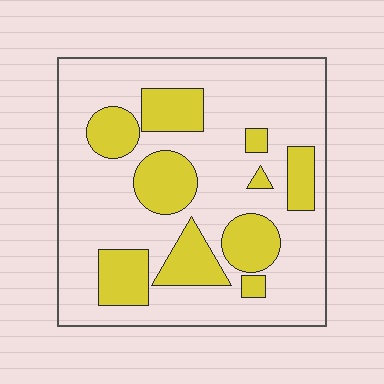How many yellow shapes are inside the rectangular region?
10.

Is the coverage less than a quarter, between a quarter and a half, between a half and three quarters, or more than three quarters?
Between a quarter and a half.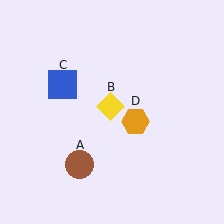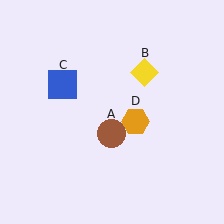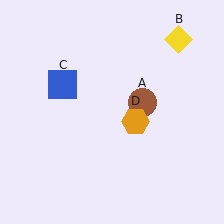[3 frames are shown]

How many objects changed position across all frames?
2 objects changed position: brown circle (object A), yellow diamond (object B).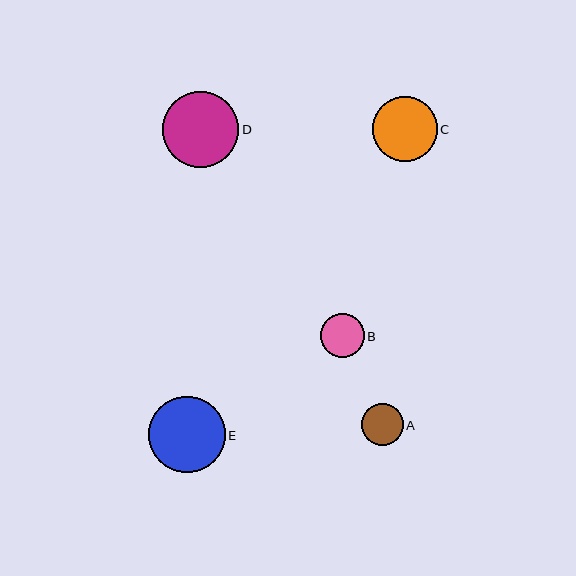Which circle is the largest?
Circle D is the largest with a size of approximately 76 pixels.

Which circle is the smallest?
Circle A is the smallest with a size of approximately 42 pixels.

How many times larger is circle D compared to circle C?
Circle D is approximately 1.2 times the size of circle C.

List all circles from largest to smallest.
From largest to smallest: D, E, C, B, A.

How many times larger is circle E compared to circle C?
Circle E is approximately 1.2 times the size of circle C.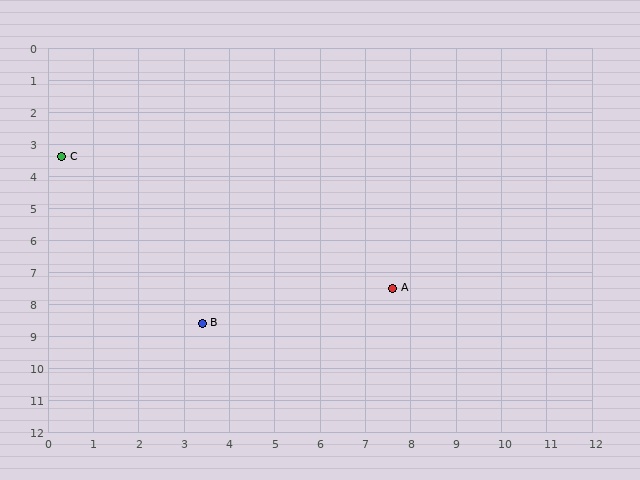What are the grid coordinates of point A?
Point A is at approximately (7.6, 7.5).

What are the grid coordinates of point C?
Point C is at approximately (0.3, 3.4).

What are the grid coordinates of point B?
Point B is at approximately (3.4, 8.6).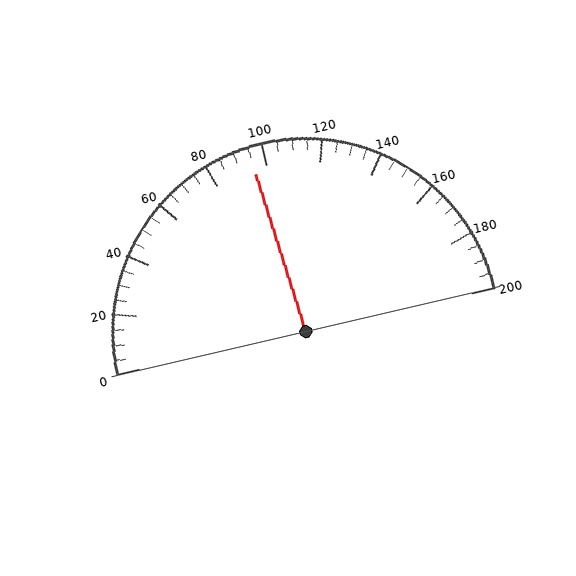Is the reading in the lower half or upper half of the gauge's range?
The reading is in the lower half of the range (0 to 200).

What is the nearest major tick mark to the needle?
The nearest major tick mark is 100.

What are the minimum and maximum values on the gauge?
The gauge ranges from 0 to 200.